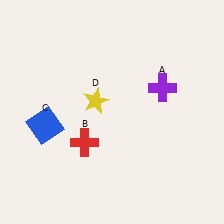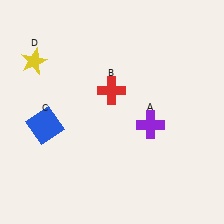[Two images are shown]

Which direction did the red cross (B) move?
The red cross (B) moved up.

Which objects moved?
The objects that moved are: the purple cross (A), the red cross (B), the yellow star (D).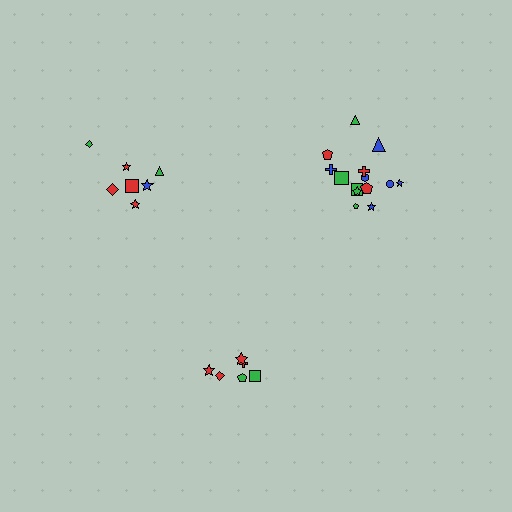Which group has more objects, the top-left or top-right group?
The top-right group.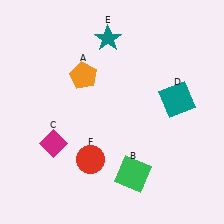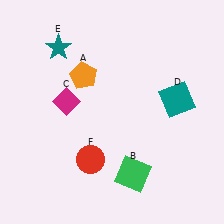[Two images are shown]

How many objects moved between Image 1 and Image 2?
2 objects moved between the two images.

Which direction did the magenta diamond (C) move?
The magenta diamond (C) moved up.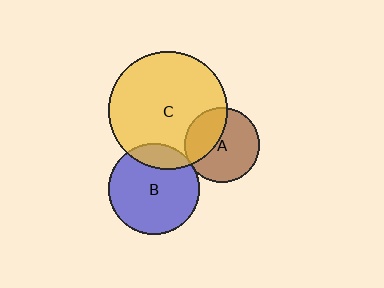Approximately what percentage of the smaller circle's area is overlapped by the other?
Approximately 5%.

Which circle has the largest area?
Circle C (yellow).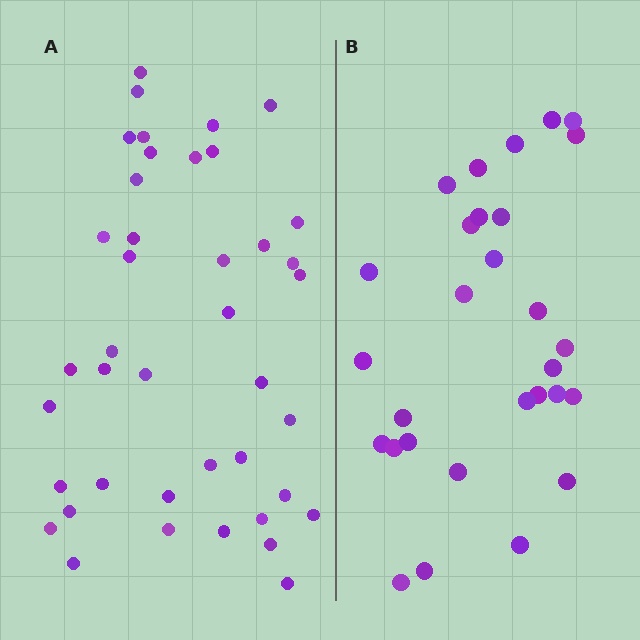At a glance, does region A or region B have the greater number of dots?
Region A (the left region) has more dots.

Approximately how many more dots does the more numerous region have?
Region A has roughly 12 or so more dots than region B.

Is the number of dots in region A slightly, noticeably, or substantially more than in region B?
Region A has noticeably more, but not dramatically so. The ratio is roughly 1.4 to 1.